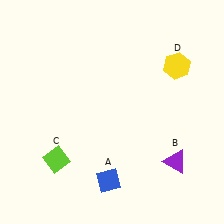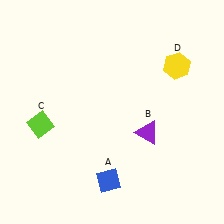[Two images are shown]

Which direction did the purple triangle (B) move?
The purple triangle (B) moved up.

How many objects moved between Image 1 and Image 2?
2 objects moved between the two images.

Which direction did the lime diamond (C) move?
The lime diamond (C) moved up.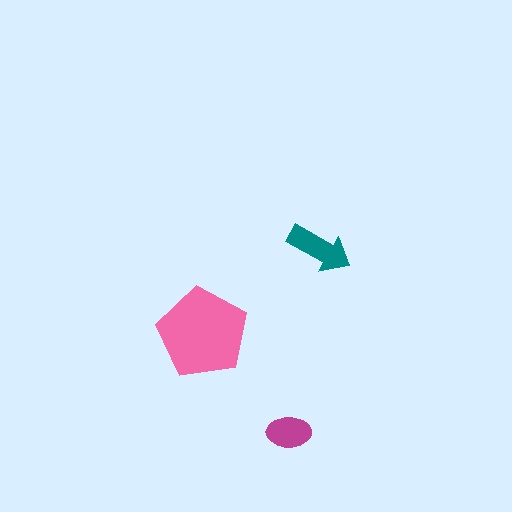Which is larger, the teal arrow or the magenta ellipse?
The teal arrow.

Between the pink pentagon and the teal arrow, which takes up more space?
The pink pentagon.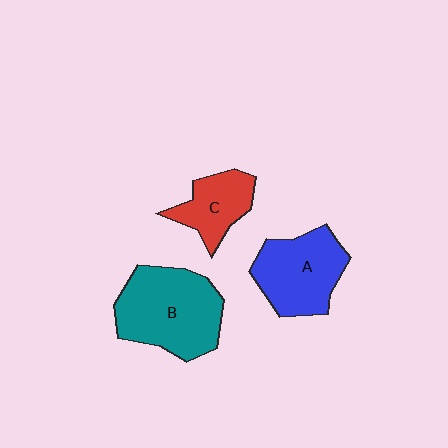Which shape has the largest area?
Shape B (teal).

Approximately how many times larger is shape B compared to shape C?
Approximately 1.9 times.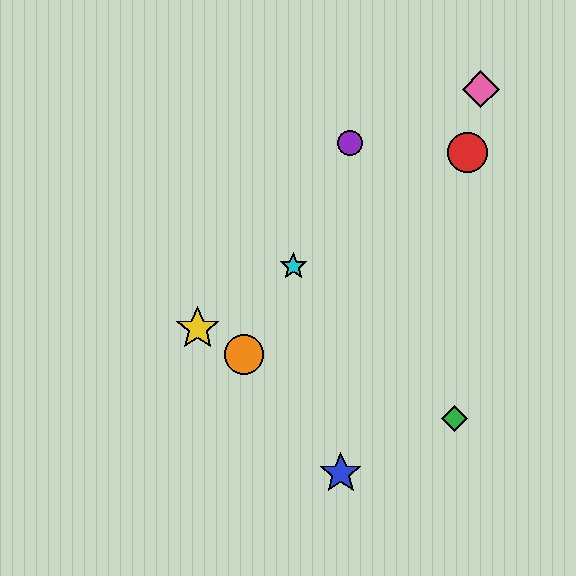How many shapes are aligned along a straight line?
3 shapes (the red circle, the yellow star, the cyan star) are aligned along a straight line.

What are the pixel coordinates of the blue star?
The blue star is at (341, 473).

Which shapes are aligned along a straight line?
The red circle, the yellow star, the cyan star are aligned along a straight line.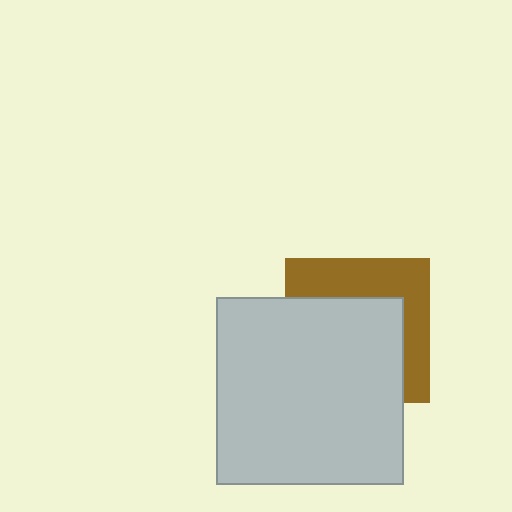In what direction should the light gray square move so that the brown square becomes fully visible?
The light gray square should move toward the lower-left. That is the shortest direction to clear the overlap and leave the brown square fully visible.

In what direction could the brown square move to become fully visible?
The brown square could move toward the upper-right. That would shift it out from behind the light gray square entirely.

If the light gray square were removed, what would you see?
You would see the complete brown square.